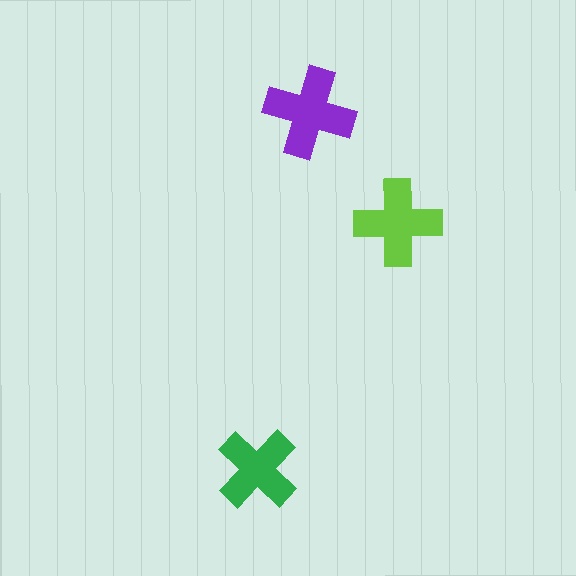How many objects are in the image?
There are 3 objects in the image.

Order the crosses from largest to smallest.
the purple one, the lime one, the green one.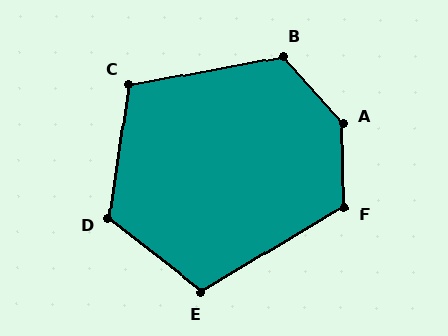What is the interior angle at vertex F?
Approximately 120 degrees (obtuse).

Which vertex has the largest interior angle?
A, at approximately 140 degrees.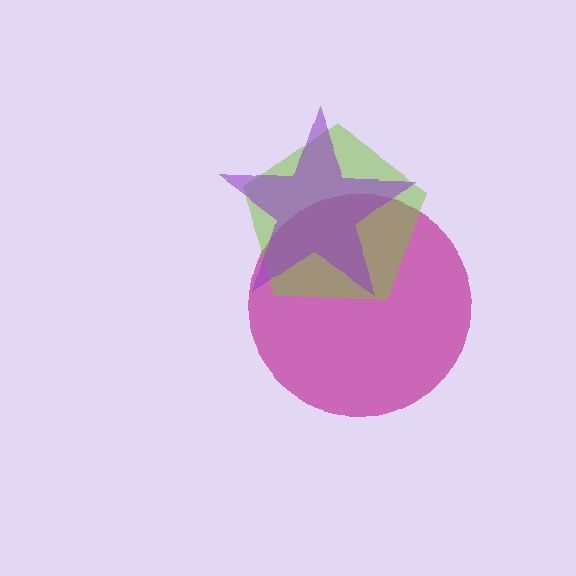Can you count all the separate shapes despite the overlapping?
Yes, there are 3 separate shapes.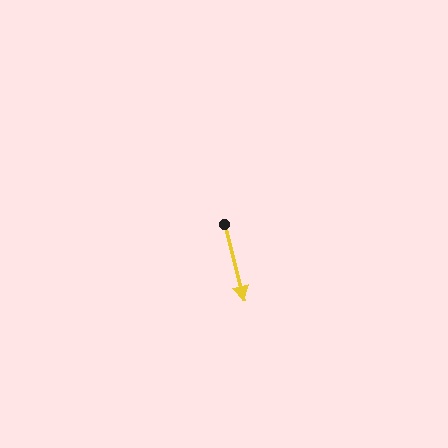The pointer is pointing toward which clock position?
Roughly 6 o'clock.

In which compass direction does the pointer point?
South.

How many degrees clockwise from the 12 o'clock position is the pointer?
Approximately 165 degrees.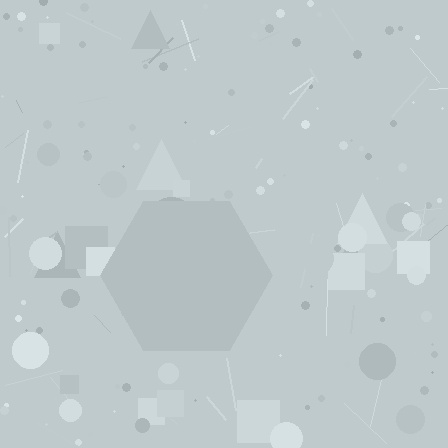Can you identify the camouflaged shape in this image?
The camouflaged shape is a hexagon.